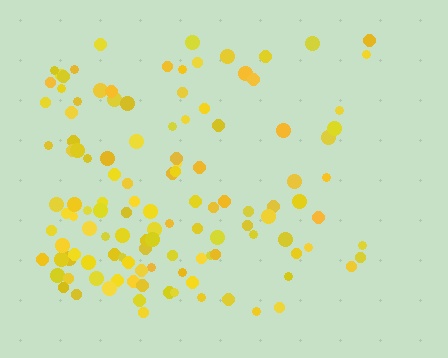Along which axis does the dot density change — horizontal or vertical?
Horizontal.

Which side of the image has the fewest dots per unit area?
The right.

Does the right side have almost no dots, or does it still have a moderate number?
Still a moderate number, just noticeably fewer than the left.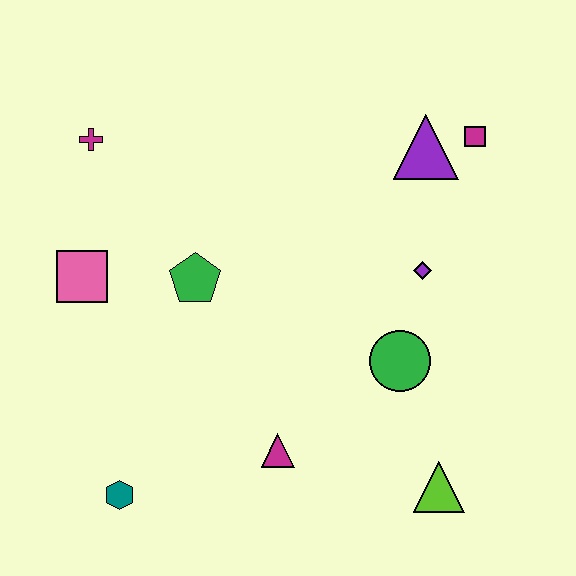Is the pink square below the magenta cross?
Yes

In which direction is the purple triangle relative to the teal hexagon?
The purple triangle is above the teal hexagon.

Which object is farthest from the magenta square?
The teal hexagon is farthest from the magenta square.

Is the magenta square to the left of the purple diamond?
No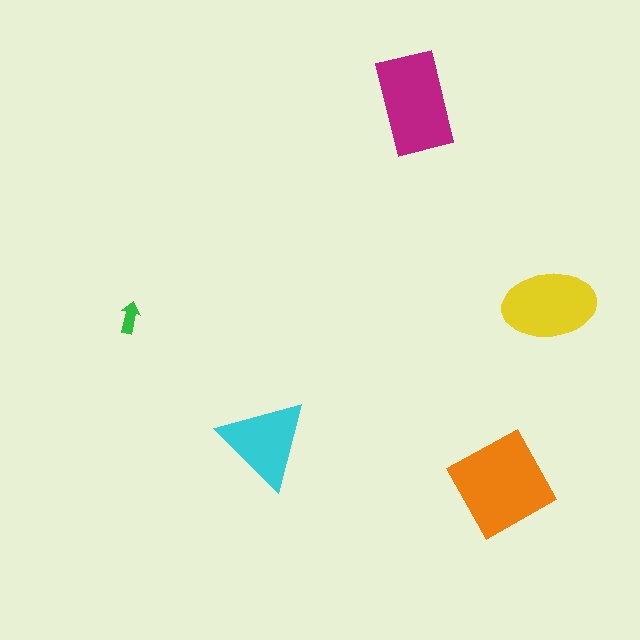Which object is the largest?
The orange diamond.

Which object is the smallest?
The green arrow.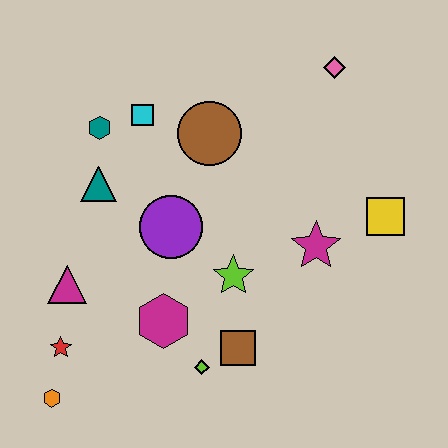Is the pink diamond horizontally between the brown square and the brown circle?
No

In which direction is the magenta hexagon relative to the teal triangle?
The magenta hexagon is below the teal triangle.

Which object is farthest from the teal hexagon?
The yellow square is farthest from the teal hexagon.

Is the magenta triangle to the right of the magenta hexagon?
No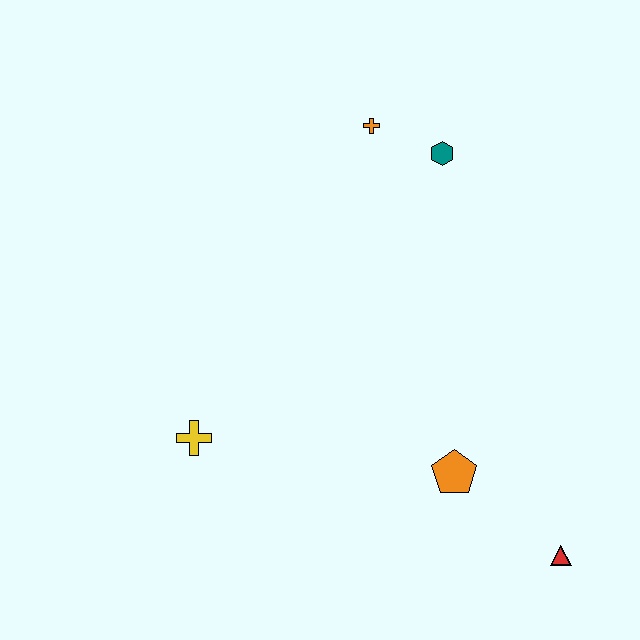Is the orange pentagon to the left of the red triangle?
Yes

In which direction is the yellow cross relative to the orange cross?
The yellow cross is below the orange cross.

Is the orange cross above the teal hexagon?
Yes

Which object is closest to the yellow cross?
The orange pentagon is closest to the yellow cross.